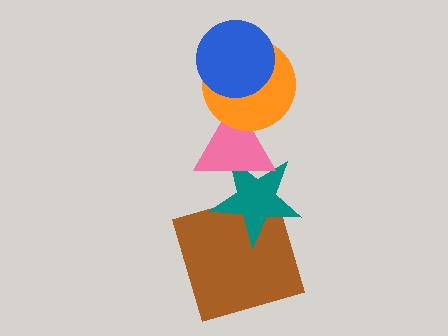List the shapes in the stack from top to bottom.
From top to bottom: the blue circle, the orange circle, the pink triangle, the teal star, the brown square.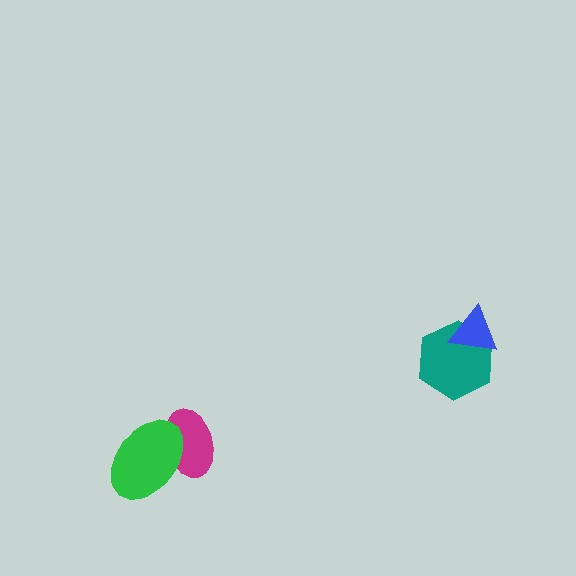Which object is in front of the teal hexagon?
The blue triangle is in front of the teal hexagon.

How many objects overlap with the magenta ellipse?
1 object overlaps with the magenta ellipse.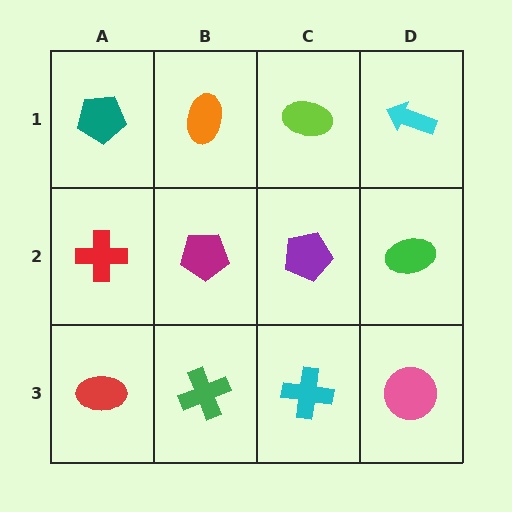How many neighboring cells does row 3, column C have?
3.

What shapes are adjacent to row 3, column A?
A red cross (row 2, column A), a green cross (row 3, column B).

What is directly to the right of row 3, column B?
A cyan cross.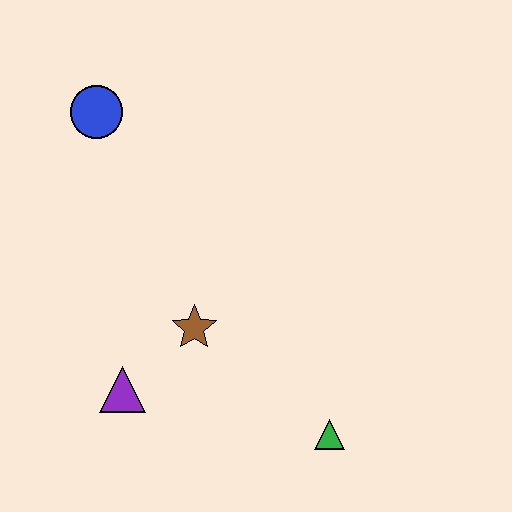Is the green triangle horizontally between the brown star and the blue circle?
No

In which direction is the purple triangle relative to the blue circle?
The purple triangle is below the blue circle.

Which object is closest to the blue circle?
The brown star is closest to the blue circle.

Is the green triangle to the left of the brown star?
No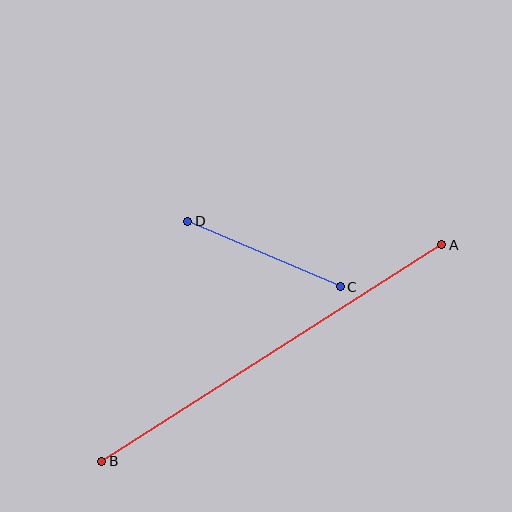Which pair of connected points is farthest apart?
Points A and B are farthest apart.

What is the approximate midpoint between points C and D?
The midpoint is at approximately (264, 254) pixels.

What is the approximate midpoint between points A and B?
The midpoint is at approximately (272, 353) pixels.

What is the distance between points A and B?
The distance is approximately 403 pixels.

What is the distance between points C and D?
The distance is approximately 166 pixels.